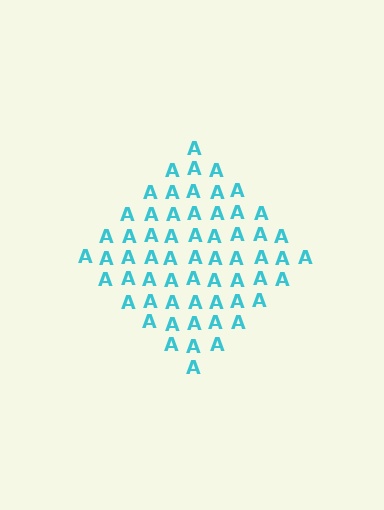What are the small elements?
The small elements are letter A's.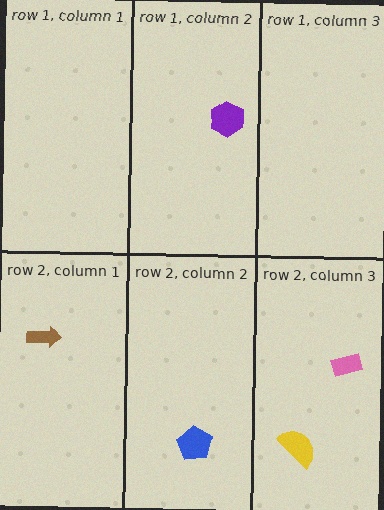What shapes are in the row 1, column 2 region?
The purple hexagon.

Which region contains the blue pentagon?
The row 2, column 2 region.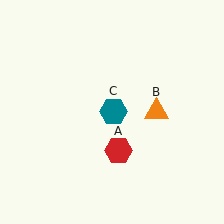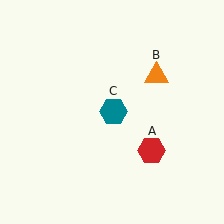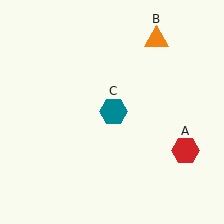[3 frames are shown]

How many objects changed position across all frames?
2 objects changed position: red hexagon (object A), orange triangle (object B).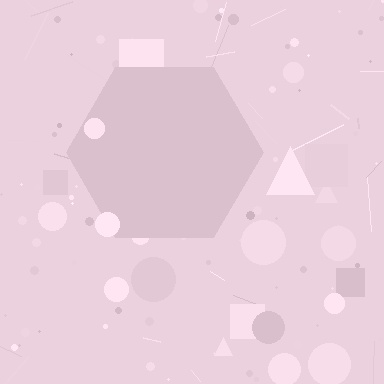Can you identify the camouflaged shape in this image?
The camouflaged shape is a hexagon.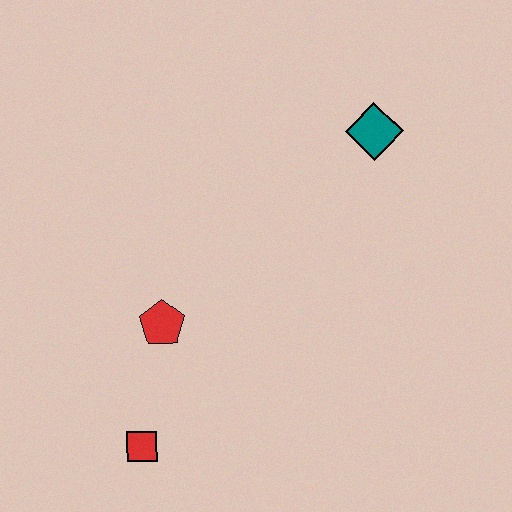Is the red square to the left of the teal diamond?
Yes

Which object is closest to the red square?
The red pentagon is closest to the red square.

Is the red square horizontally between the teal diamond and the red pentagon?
No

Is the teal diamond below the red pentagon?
No